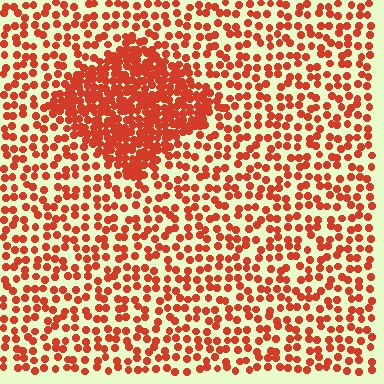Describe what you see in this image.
The image contains small red elements arranged at two different densities. A diamond-shaped region is visible where the elements are more densely packed than the surrounding area.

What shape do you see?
I see a diamond.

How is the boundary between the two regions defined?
The boundary is defined by a change in element density (approximately 2.5x ratio). All elements are the same color, size, and shape.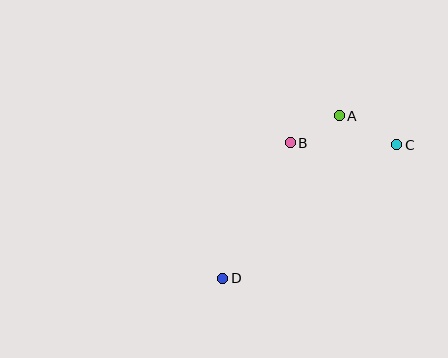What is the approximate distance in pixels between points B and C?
The distance between B and C is approximately 107 pixels.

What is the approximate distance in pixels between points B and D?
The distance between B and D is approximately 151 pixels.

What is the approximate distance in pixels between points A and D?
The distance between A and D is approximately 200 pixels.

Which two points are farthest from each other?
Points C and D are farthest from each other.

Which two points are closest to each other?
Points A and B are closest to each other.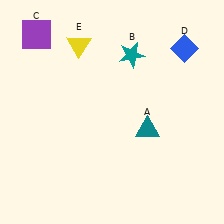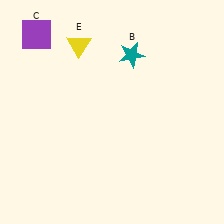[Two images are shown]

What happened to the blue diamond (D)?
The blue diamond (D) was removed in Image 2. It was in the top-right area of Image 1.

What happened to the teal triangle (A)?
The teal triangle (A) was removed in Image 2. It was in the bottom-right area of Image 1.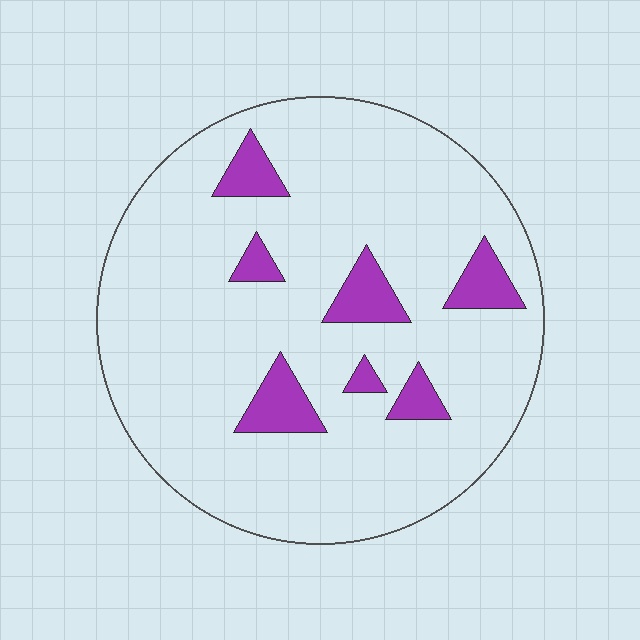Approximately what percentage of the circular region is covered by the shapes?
Approximately 10%.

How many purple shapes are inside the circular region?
7.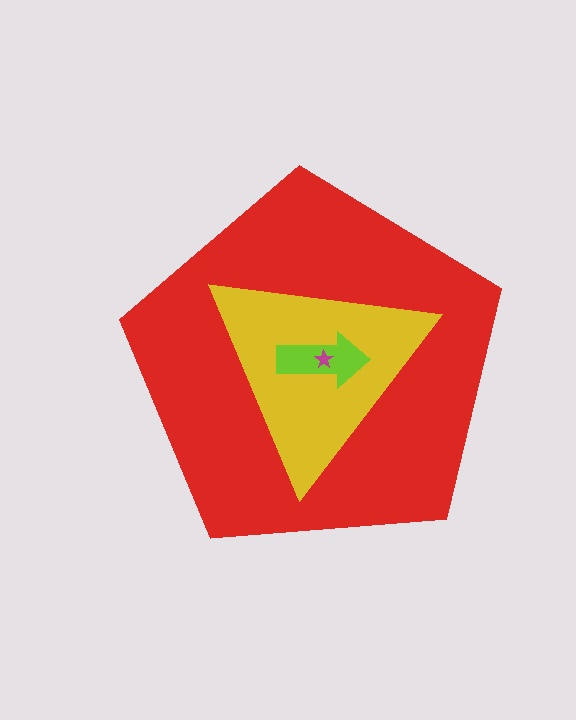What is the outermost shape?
The red pentagon.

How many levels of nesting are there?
4.